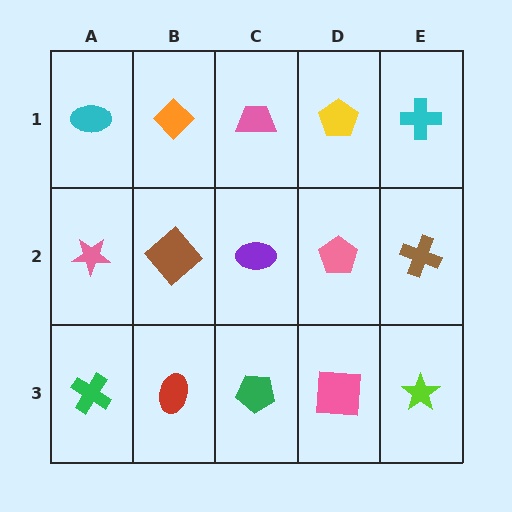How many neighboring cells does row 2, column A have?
3.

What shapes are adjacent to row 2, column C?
A pink trapezoid (row 1, column C), a green pentagon (row 3, column C), a brown diamond (row 2, column B), a pink pentagon (row 2, column D).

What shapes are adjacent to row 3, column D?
A pink pentagon (row 2, column D), a green pentagon (row 3, column C), a lime star (row 3, column E).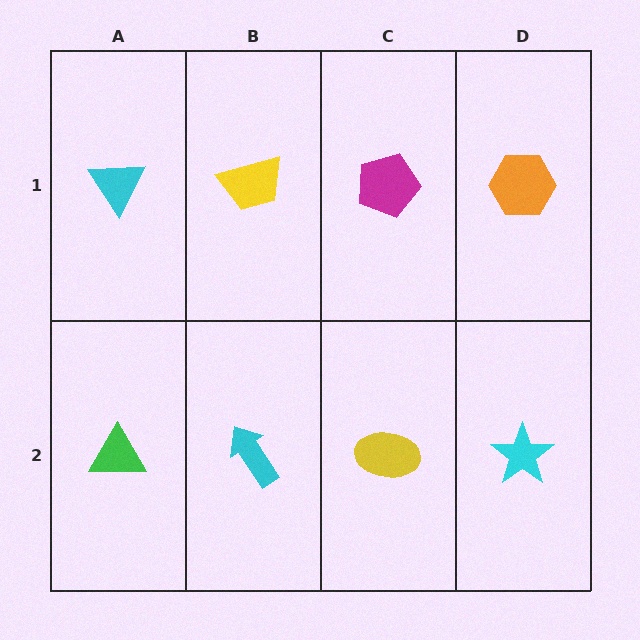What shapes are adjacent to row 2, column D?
An orange hexagon (row 1, column D), a yellow ellipse (row 2, column C).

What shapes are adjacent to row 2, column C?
A magenta pentagon (row 1, column C), a cyan arrow (row 2, column B), a cyan star (row 2, column D).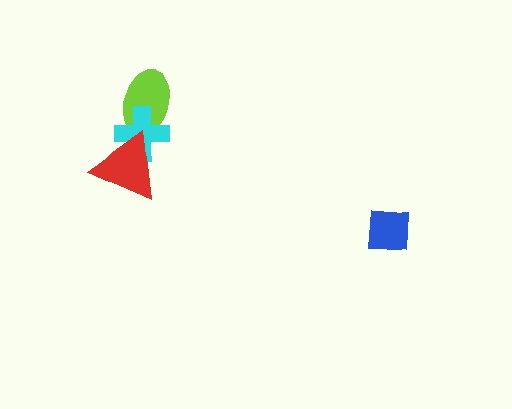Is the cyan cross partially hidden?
Yes, it is partially covered by another shape.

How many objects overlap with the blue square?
0 objects overlap with the blue square.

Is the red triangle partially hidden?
No, no other shape covers it.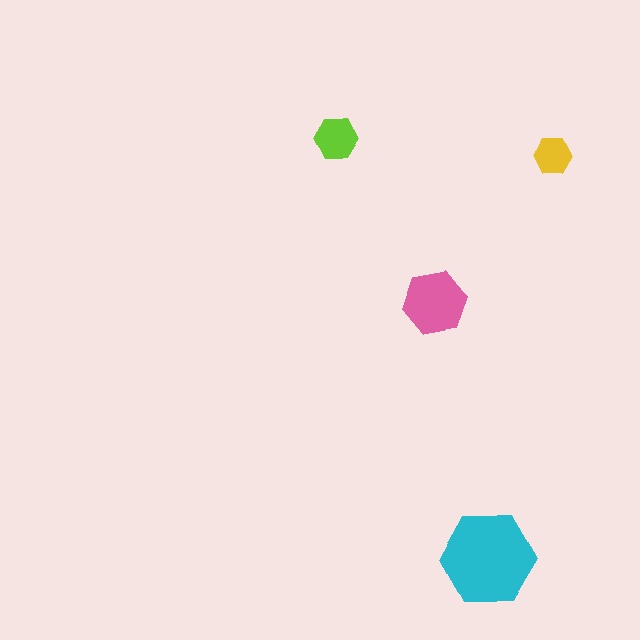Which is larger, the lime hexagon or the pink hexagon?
The pink one.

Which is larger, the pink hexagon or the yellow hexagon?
The pink one.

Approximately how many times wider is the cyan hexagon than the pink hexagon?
About 1.5 times wider.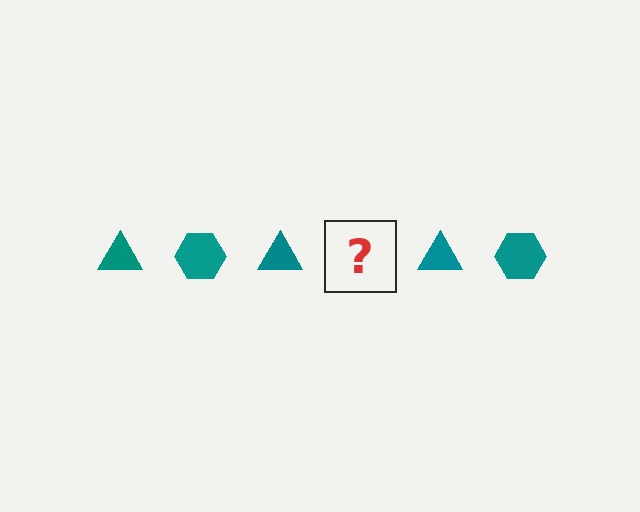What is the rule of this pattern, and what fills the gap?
The rule is that the pattern cycles through triangle, hexagon shapes in teal. The gap should be filled with a teal hexagon.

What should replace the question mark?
The question mark should be replaced with a teal hexagon.